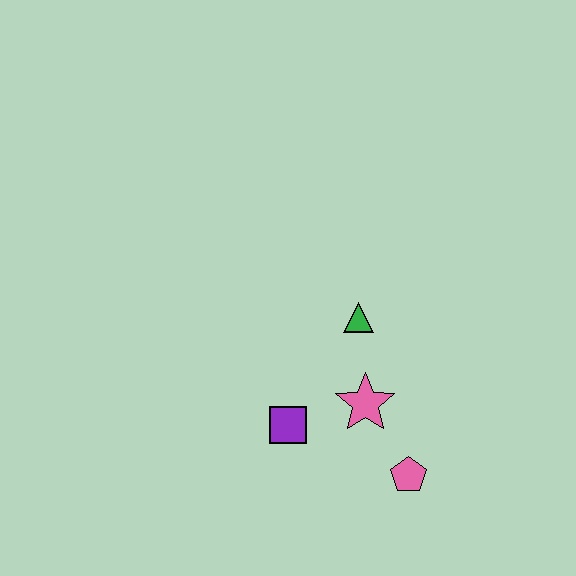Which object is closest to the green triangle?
The pink star is closest to the green triangle.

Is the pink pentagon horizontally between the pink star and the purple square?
No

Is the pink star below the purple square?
No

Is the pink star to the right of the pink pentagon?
No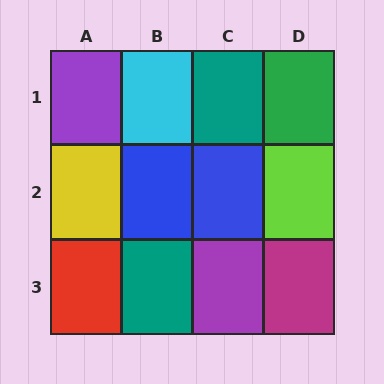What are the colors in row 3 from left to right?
Red, teal, purple, magenta.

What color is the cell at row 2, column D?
Lime.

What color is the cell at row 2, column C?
Blue.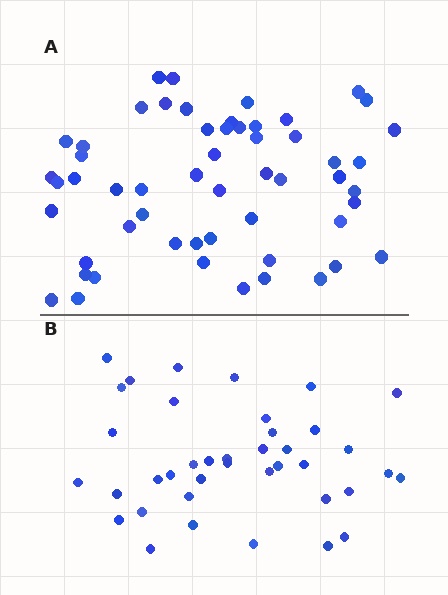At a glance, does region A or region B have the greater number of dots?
Region A (the top region) has more dots.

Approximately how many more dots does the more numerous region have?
Region A has approximately 15 more dots than region B.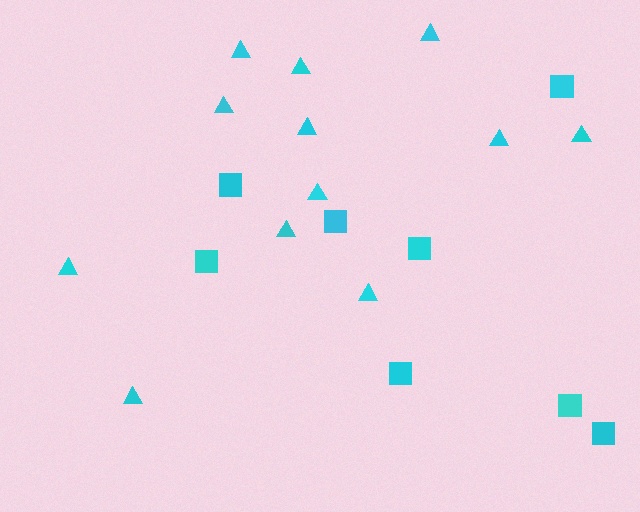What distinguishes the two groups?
There are 2 groups: one group of triangles (12) and one group of squares (8).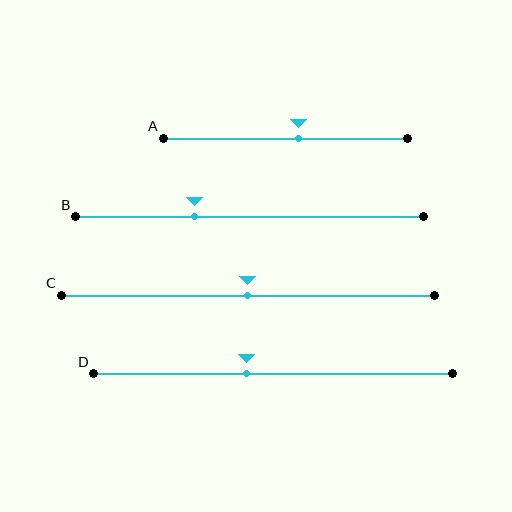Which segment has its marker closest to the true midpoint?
Segment C has its marker closest to the true midpoint.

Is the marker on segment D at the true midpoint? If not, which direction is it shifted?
No, the marker on segment D is shifted to the left by about 7% of the segment length.